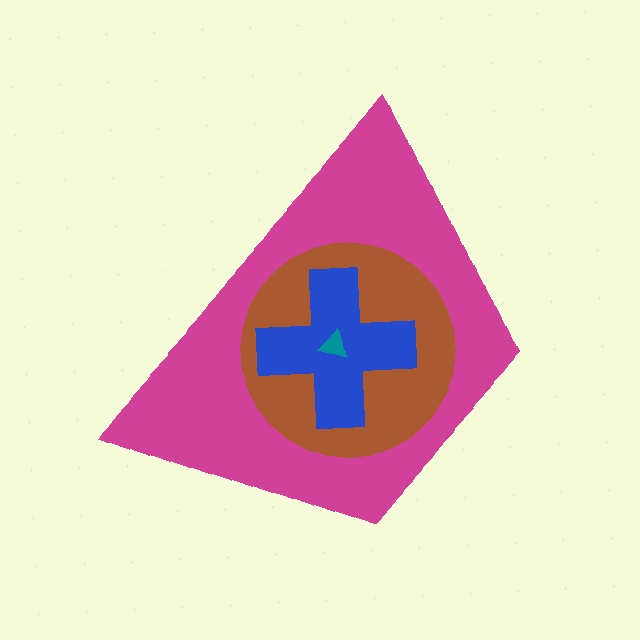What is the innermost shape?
The teal triangle.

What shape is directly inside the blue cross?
The teal triangle.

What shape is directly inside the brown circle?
The blue cross.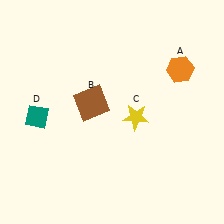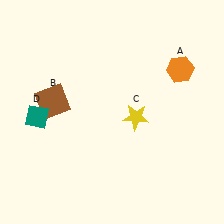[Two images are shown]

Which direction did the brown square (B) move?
The brown square (B) moved left.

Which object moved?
The brown square (B) moved left.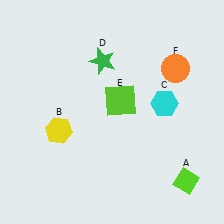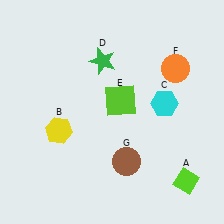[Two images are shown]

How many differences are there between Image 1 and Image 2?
There is 1 difference between the two images.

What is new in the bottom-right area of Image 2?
A brown circle (G) was added in the bottom-right area of Image 2.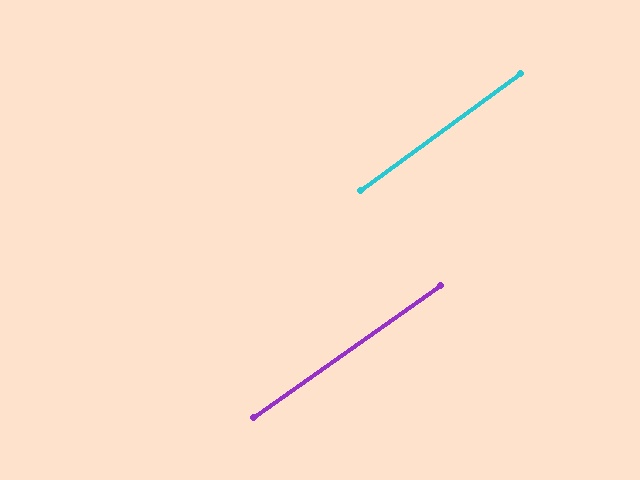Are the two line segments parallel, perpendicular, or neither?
Parallel — their directions differ by only 1.0°.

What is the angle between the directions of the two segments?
Approximately 1 degree.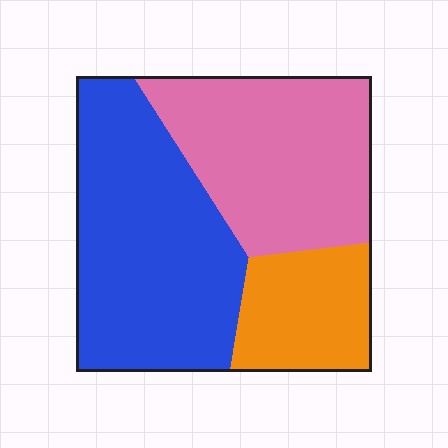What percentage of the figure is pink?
Pink covers about 35% of the figure.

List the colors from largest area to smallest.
From largest to smallest: blue, pink, orange.